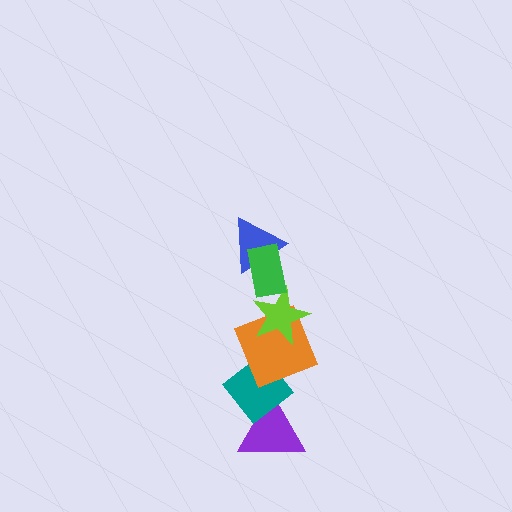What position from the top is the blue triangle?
The blue triangle is 2nd from the top.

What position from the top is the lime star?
The lime star is 3rd from the top.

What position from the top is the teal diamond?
The teal diamond is 5th from the top.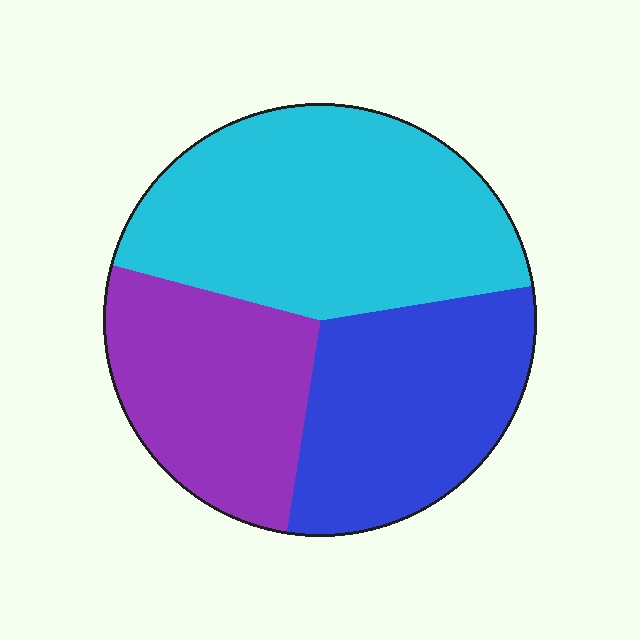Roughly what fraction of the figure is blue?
Blue takes up about one third (1/3) of the figure.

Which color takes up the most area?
Cyan, at roughly 45%.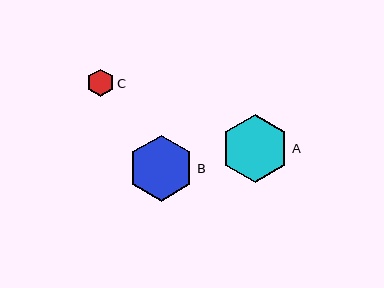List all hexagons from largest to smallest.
From largest to smallest: A, B, C.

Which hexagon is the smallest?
Hexagon C is the smallest with a size of approximately 27 pixels.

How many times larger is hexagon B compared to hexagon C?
Hexagon B is approximately 2.5 times the size of hexagon C.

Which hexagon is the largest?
Hexagon A is the largest with a size of approximately 68 pixels.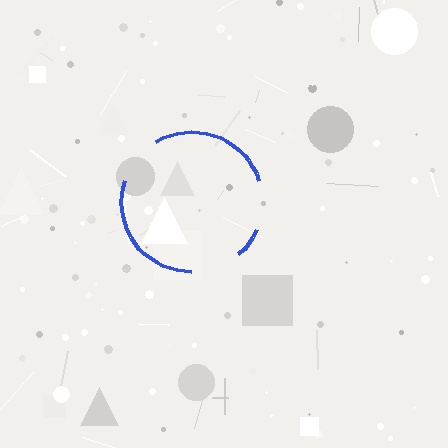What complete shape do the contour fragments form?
The contour fragments form a circle.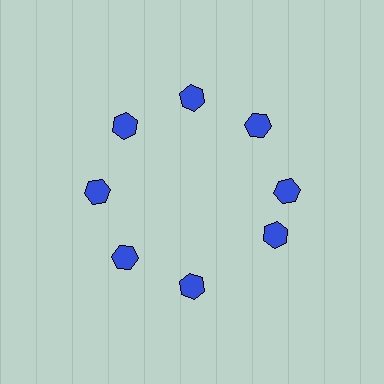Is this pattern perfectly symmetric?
No. The 8 blue hexagons are arranged in a ring, but one element near the 4 o'clock position is rotated out of alignment along the ring, breaking the 8-fold rotational symmetry.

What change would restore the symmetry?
The symmetry would be restored by rotating it back into even spacing with its neighbors so that all 8 hexagons sit at equal angles and equal distance from the center.